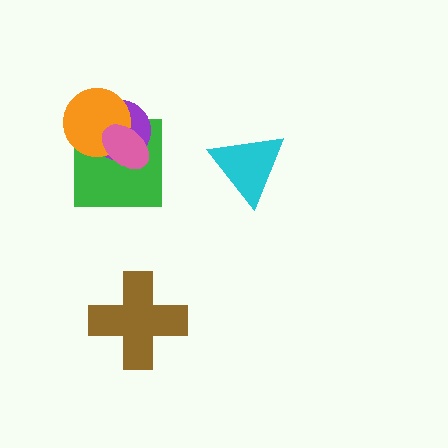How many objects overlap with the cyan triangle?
0 objects overlap with the cyan triangle.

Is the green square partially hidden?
Yes, it is partially covered by another shape.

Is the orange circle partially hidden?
Yes, it is partially covered by another shape.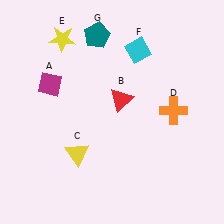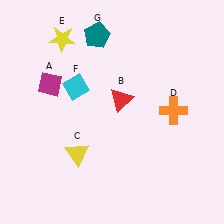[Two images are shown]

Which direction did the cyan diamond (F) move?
The cyan diamond (F) moved left.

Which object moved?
The cyan diamond (F) moved left.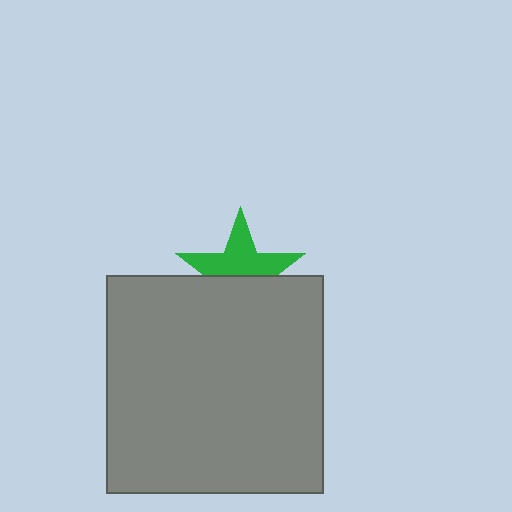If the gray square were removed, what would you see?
You would see the complete green star.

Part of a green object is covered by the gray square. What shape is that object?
It is a star.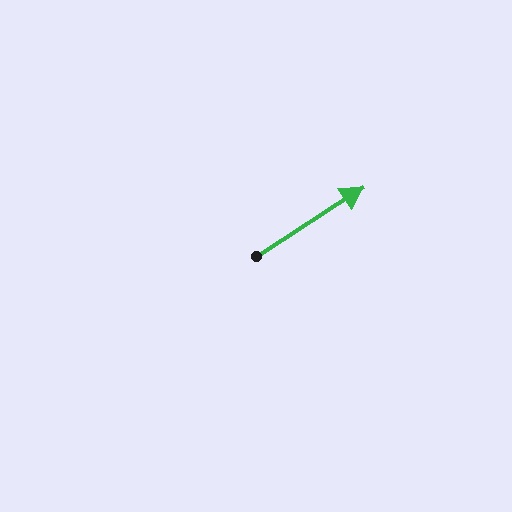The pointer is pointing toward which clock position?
Roughly 2 o'clock.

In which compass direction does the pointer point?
Northeast.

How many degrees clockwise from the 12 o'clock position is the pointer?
Approximately 57 degrees.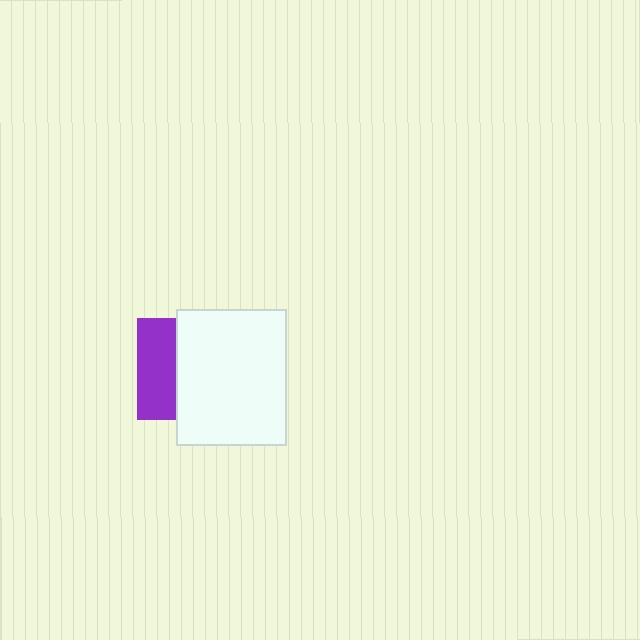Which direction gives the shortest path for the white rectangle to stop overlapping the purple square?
Moving right gives the shortest separation.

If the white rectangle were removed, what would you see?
You would see the complete purple square.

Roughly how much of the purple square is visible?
A small part of it is visible (roughly 37%).